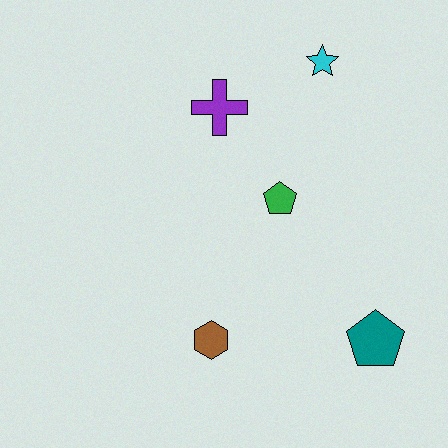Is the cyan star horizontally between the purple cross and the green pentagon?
No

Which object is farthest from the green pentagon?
The teal pentagon is farthest from the green pentagon.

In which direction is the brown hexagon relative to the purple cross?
The brown hexagon is below the purple cross.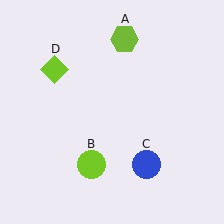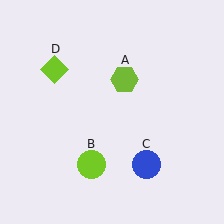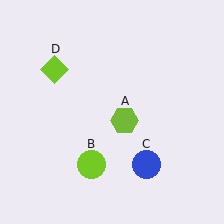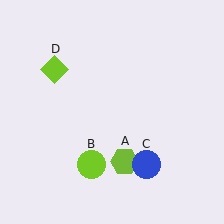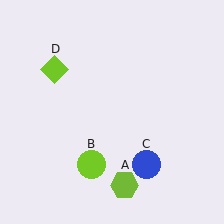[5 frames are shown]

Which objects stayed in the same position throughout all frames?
Lime circle (object B) and blue circle (object C) and lime diamond (object D) remained stationary.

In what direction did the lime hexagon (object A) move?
The lime hexagon (object A) moved down.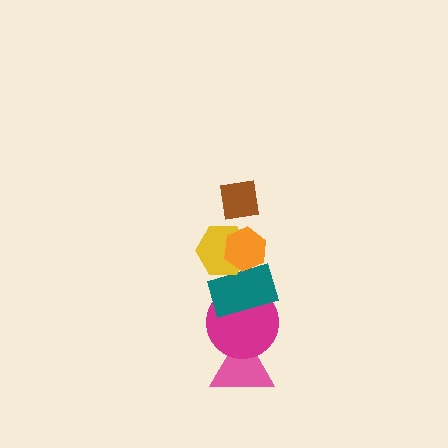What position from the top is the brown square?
The brown square is 1st from the top.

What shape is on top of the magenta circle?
The teal rectangle is on top of the magenta circle.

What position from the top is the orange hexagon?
The orange hexagon is 2nd from the top.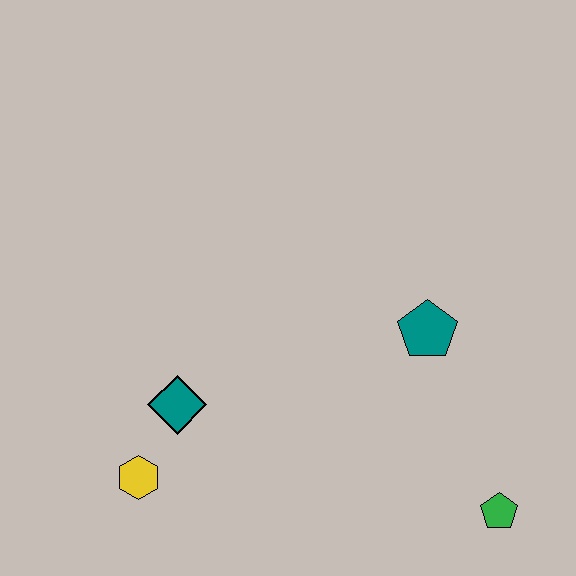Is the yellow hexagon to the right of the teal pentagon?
No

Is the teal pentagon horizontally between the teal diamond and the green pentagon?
Yes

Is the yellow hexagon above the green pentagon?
Yes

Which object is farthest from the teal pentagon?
The yellow hexagon is farthest from the teal pentagon.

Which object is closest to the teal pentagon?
The green pentagon is closest to the teal pentagon.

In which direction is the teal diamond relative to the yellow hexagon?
The teal diamond is above the yellow hexagon.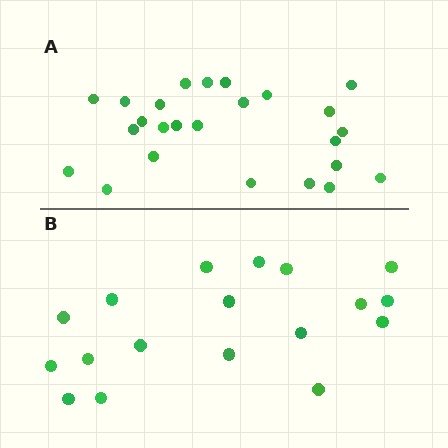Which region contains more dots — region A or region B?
Region A (the top region) has more dots.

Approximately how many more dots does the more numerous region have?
Region A has roughly 8 or so more dots than region B.